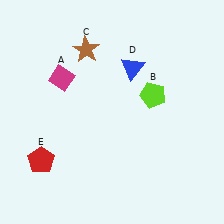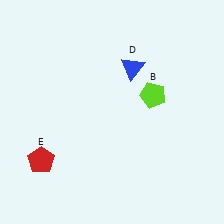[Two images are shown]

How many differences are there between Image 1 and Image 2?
There are 2 differences between the two images.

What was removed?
The magenta diamond (A), the brown star (C) were removed in Image 2.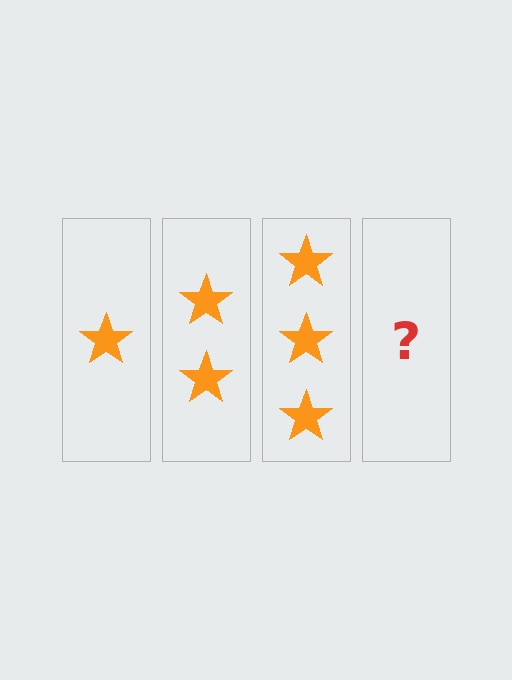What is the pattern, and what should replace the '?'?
The pattern is that each step adds one more star. The '?' should be 4 stars.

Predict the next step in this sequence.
The next step is 4 stars.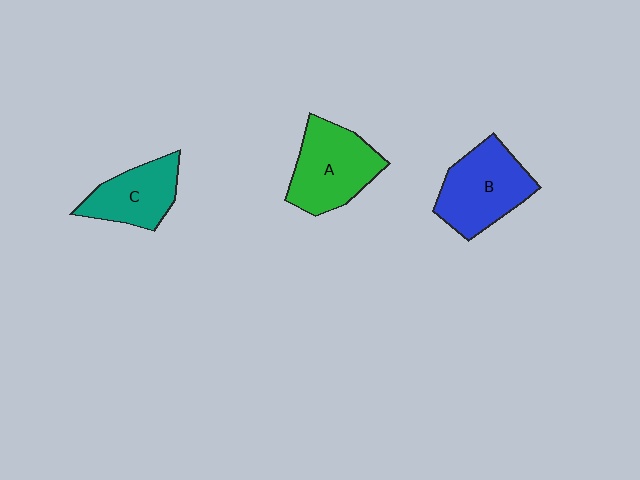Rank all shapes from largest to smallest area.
From largest to smallest: B (blue), A (green), C (teal).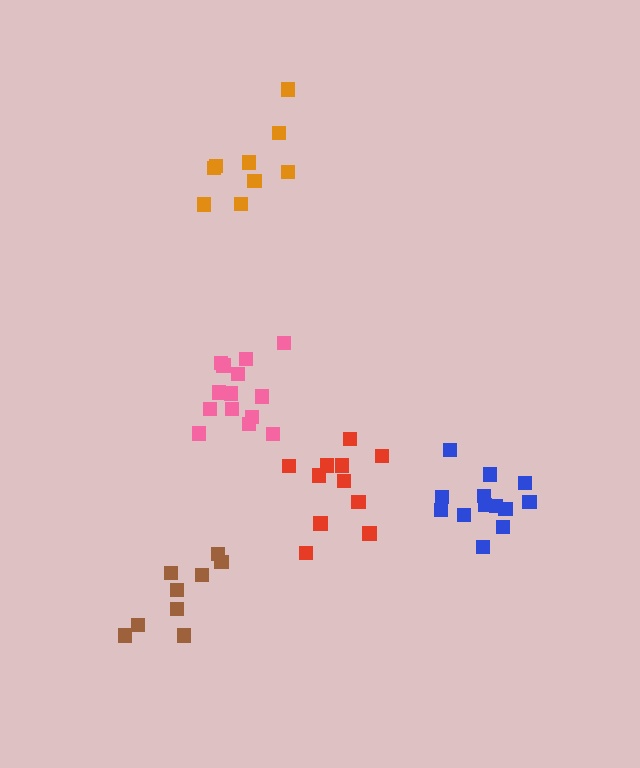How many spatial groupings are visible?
There are 5 spatial groupings.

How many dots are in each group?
Group 1: 9 dots, Group 2: 9 dots, Group 3: 13 dots, Group 4: 11 dots, Group 5: 14 dots (56 total).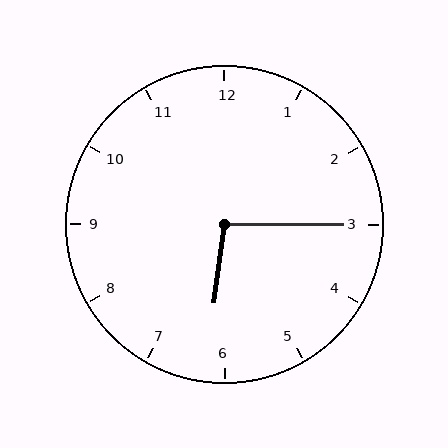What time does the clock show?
6:15.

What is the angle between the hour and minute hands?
Approximately 98 degrees.